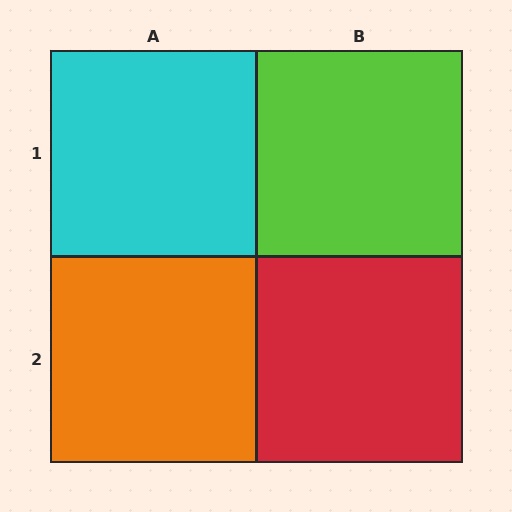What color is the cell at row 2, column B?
Red.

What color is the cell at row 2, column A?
Orange.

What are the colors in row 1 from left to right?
Cyan, lime.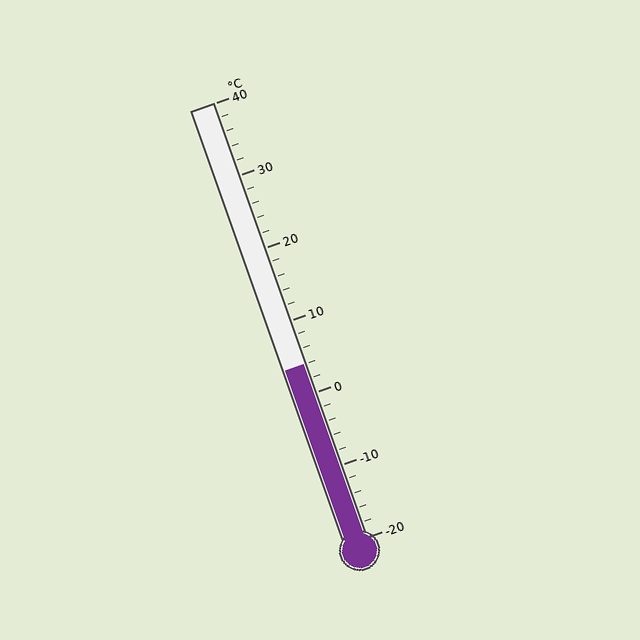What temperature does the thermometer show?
The thermometer shows approximately 4°C.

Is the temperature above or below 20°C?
The temperature is below 20°C.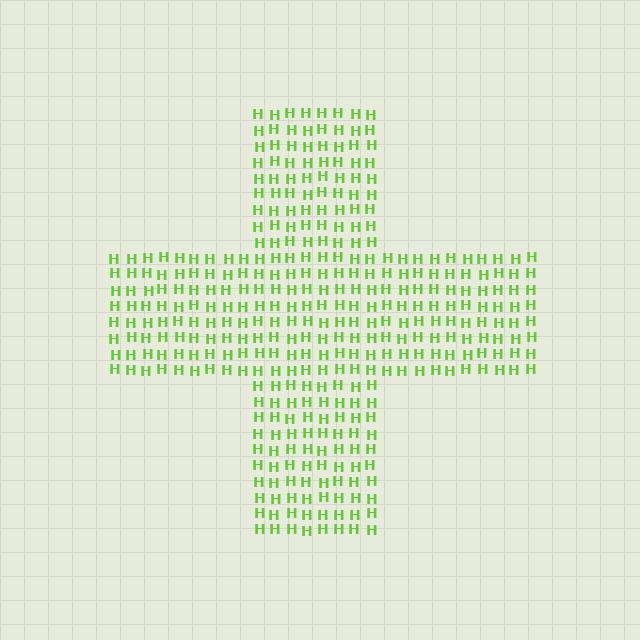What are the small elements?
The small elements are letter H's.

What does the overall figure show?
The overall figure shows a cross.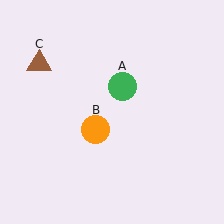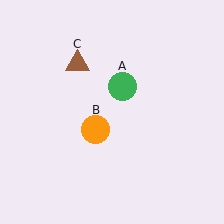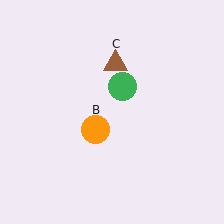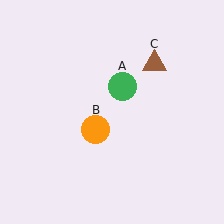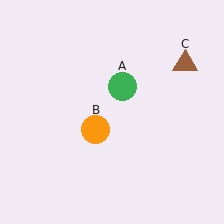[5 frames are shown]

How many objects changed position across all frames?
1 object changed position: brown triangle (object C).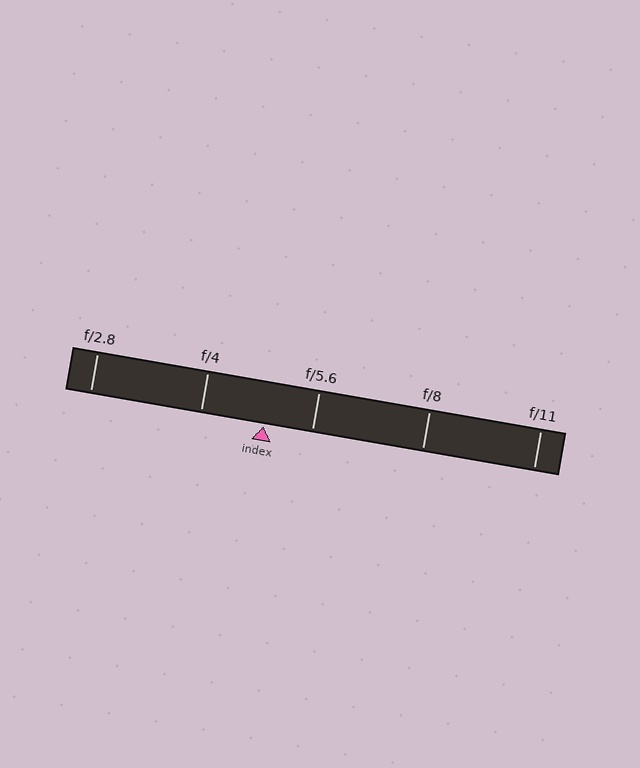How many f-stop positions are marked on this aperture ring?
There are 5 f-stop positions marked.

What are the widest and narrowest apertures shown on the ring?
The widest aperture shown is f/2.8 and the narrowest is f/11.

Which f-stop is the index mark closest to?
The index mark is closest to f/5.6.